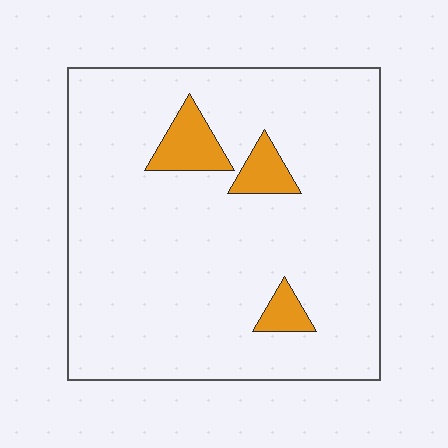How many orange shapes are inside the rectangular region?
3.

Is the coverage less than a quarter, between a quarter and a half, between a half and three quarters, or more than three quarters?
Less than a quarter.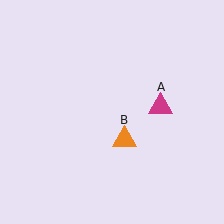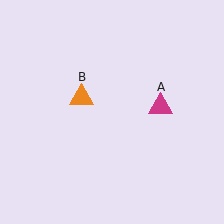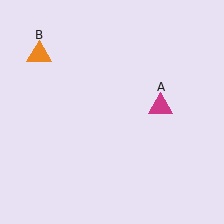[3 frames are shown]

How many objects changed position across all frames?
1 object changed position: orange triangle (object B).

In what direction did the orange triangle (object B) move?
The orange triangle (object B) moved up and to the left.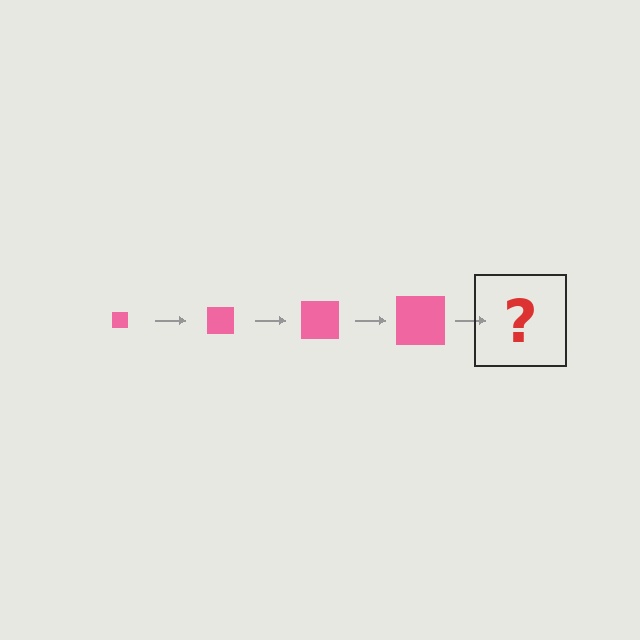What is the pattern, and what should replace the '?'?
The pattern is that the square gets progressively larger each step. The '?' should be a pink square, larger than the previous one.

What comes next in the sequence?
The next element should be a pink square, larger than the previous one.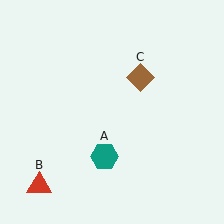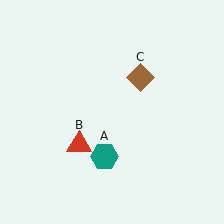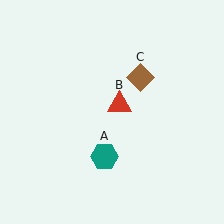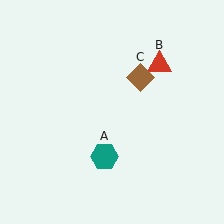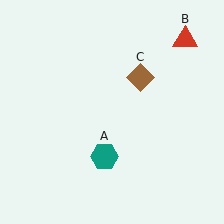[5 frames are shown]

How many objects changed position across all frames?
1 object changed position: red triangle (object B).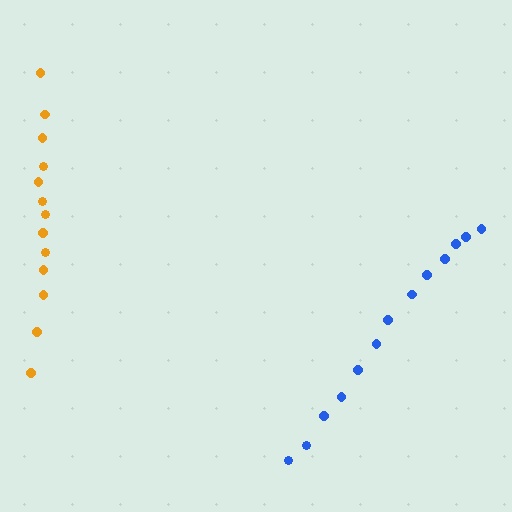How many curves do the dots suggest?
There are 2 distinct paths.